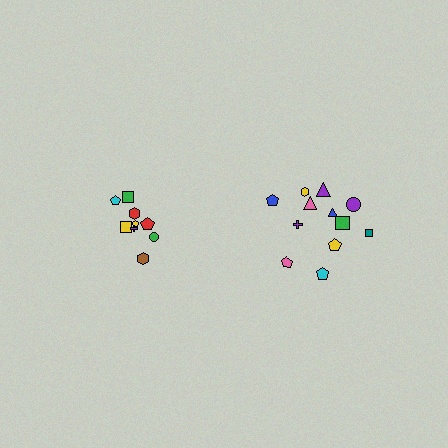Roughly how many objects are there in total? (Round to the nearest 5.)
Roughly 20 objects in total.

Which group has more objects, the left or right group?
The right group.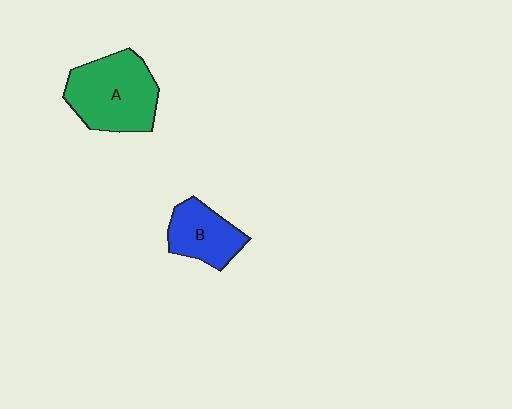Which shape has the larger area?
Shape A (green).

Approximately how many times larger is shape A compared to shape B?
Approximately 1.6 times.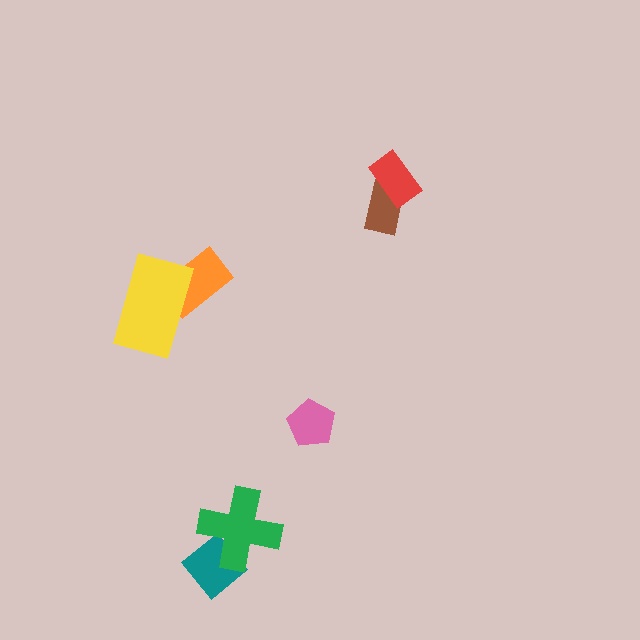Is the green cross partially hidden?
No, no other shape covers it.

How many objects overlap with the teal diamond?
1 object overlaps with the teal diamond.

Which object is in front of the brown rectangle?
The red rectangle is in front of the brown rectangle.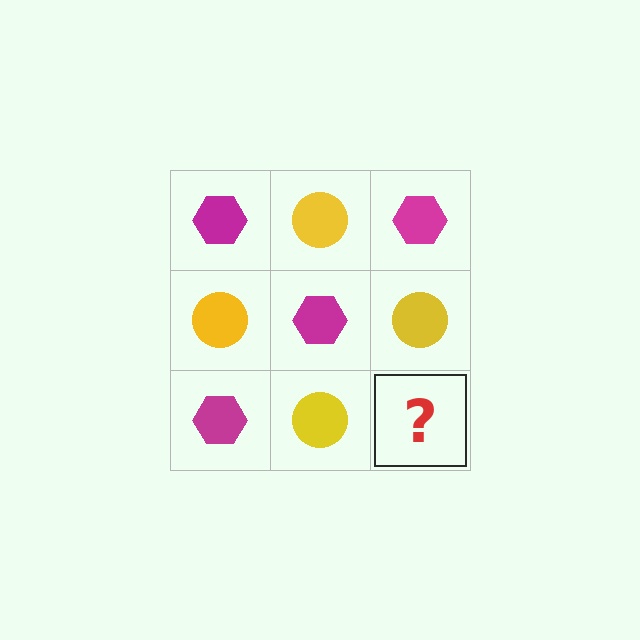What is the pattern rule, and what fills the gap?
The rule is that it alternates magenta hexagon and yellow circle in a checkerboard pattern. The gap should be filled with a magenta hexagon.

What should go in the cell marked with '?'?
The missing cell should contain a magenta hexagon.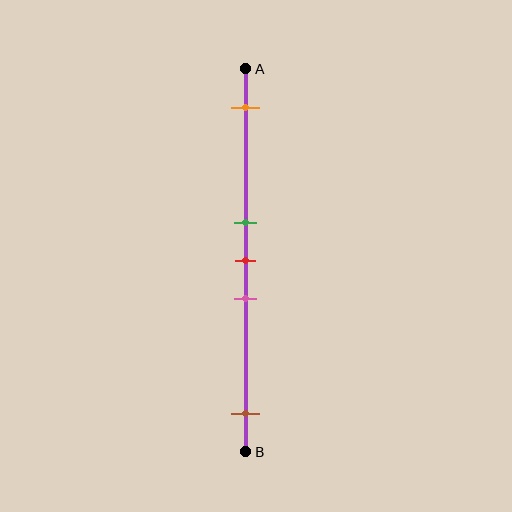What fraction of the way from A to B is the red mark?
The red mark is approximately 50% (0.5) of the way from A to B.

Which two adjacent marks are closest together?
The green and red marks are the closest adjacent pair.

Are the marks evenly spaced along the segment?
No, the marks are not evenly spaced.